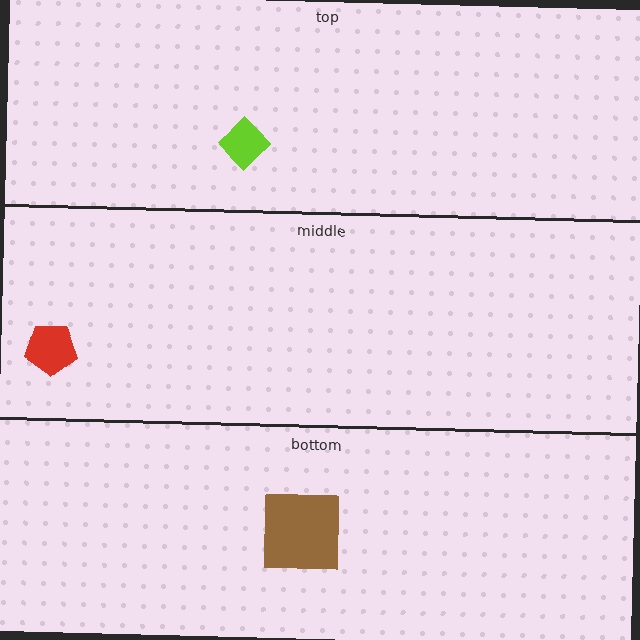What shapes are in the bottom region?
The brown square.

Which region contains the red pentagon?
The middle region.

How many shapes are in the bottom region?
1.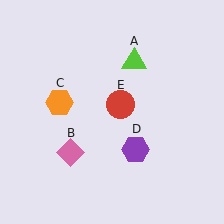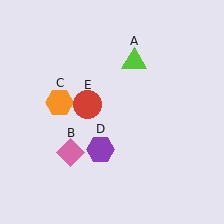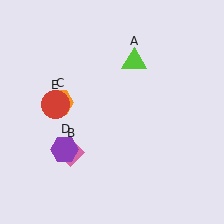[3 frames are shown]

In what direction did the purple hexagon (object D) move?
The purple hexagon (object D) moved left.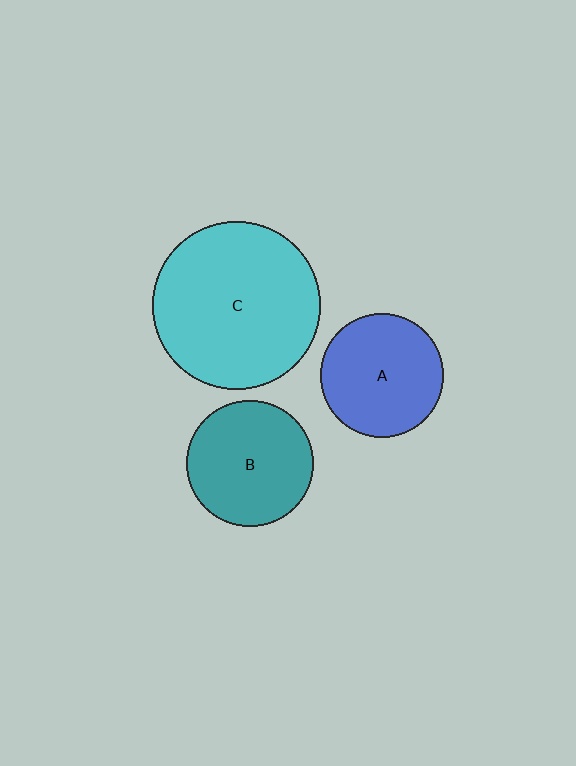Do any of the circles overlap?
No, none of the circles overlap.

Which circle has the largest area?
Circle C (cyan).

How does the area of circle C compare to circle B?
Approximately 1.8 times.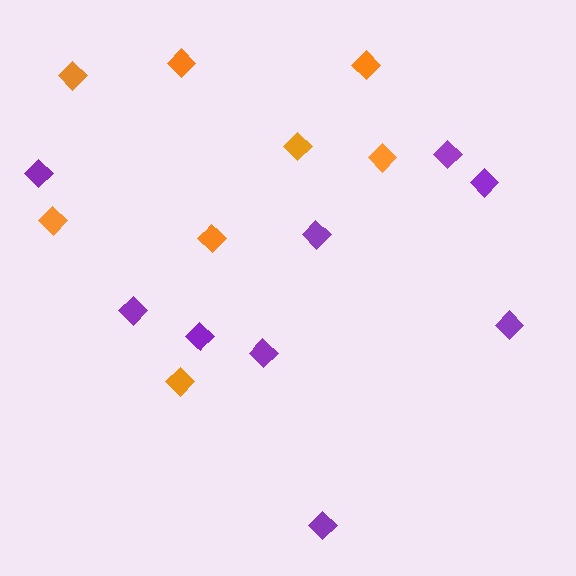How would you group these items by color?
There are 2 groups: one group of purple diamonds (9) and one group of orange diamonds (8).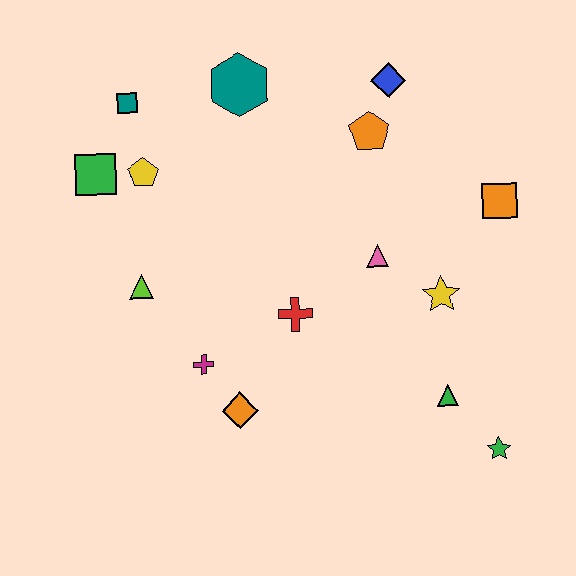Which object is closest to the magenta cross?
The orange diamond is closest to the magenta cross.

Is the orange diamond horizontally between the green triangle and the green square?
Yes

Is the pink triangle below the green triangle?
No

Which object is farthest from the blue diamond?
The green star is farthest from the blue diamond.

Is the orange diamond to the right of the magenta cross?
Yes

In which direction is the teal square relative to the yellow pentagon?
The teal square is above the yellow pentagon.